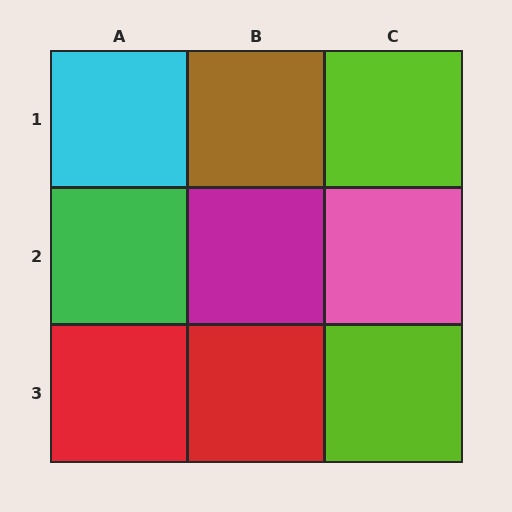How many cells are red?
2 cells are red.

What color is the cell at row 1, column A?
Cyan.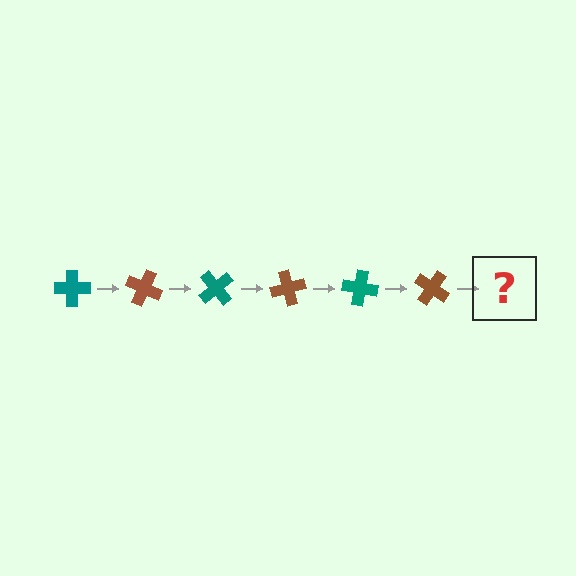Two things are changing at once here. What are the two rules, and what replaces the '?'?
The two rules are that it rotates 25 degrees each step and the color cycles through teal and brown. The '?' should be a teal cross, rotated 150 degrees from the start.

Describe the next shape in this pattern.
It should be a teal cross, rotated 150 degrees from the start.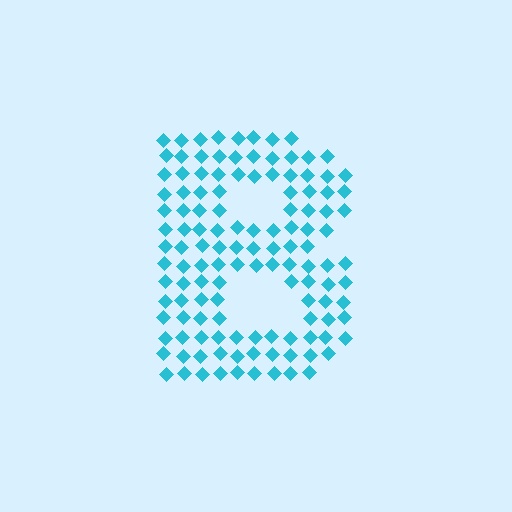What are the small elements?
The small elements are diamonds.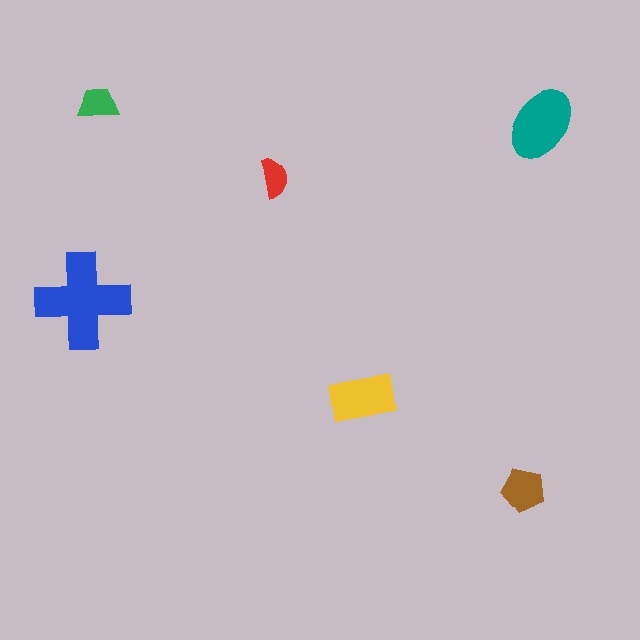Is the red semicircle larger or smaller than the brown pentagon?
Smaller.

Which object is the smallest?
The red semicircle.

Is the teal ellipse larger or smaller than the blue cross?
Smaller.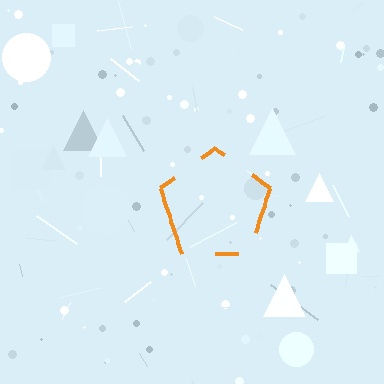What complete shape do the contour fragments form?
The contour fragments form a pentagon.